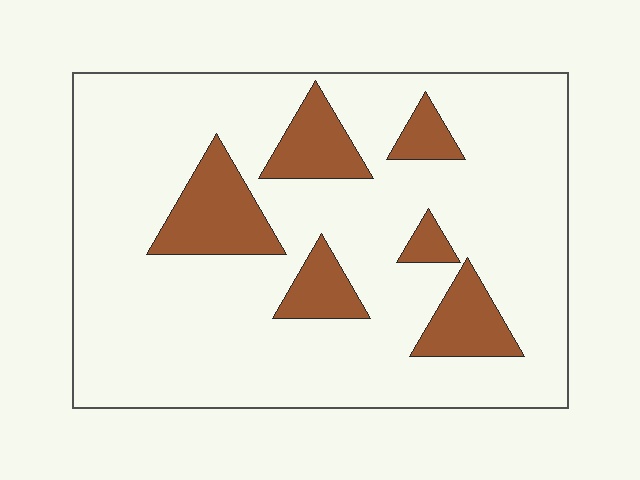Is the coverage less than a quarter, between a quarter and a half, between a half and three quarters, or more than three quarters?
Less than a quarter.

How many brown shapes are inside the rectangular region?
6.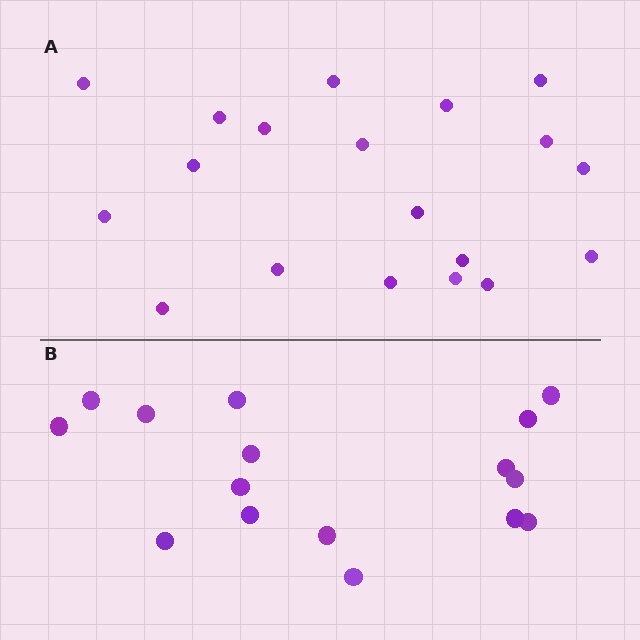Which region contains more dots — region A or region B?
Region A (the top region) has more dots.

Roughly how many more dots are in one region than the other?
Region A has just a few more — roughly 2 or 3 more dots than region B.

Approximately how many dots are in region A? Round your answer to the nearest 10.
About 20 dots. (The exact count is 19, which rounds to 20.)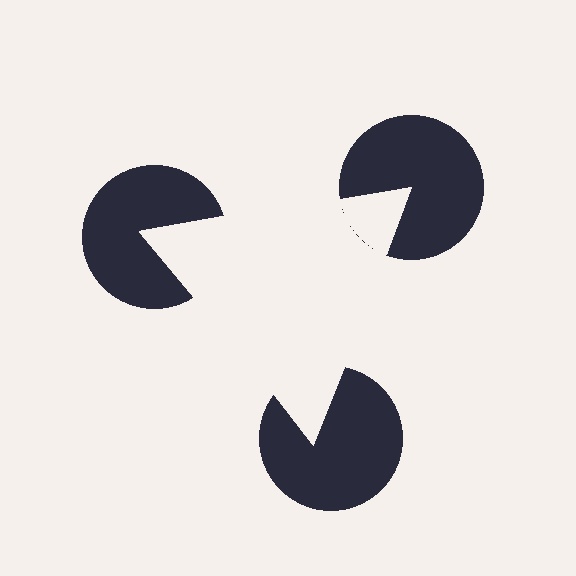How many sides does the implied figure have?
3 sides.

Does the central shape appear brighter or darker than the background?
It typically appears slightly brighter than the background, even though no actual brightness change is drawn.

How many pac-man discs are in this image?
There are 3 — one at each vertex of the illusory triangle.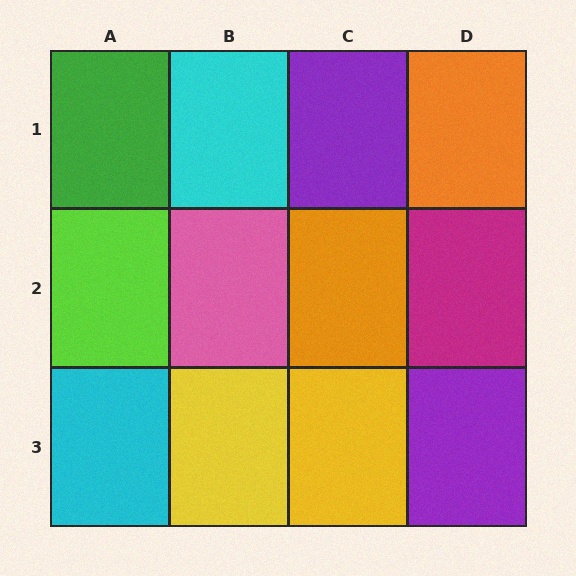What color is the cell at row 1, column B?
Cyan.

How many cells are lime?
1 cell is lime.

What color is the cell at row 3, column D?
Purple.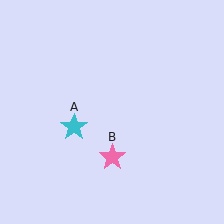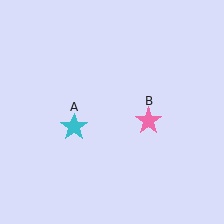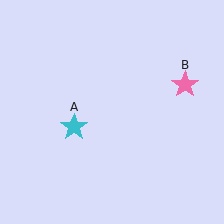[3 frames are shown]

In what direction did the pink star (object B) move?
The pink star (object B) moved up and to the right.